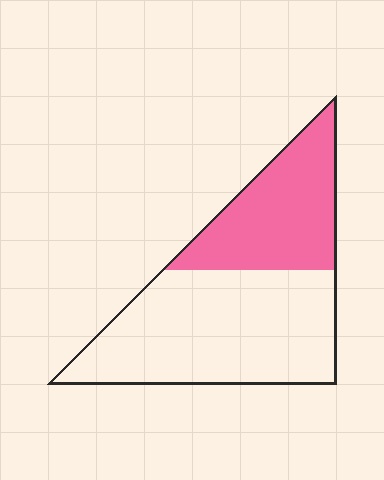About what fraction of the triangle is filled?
About three eighths (3/8).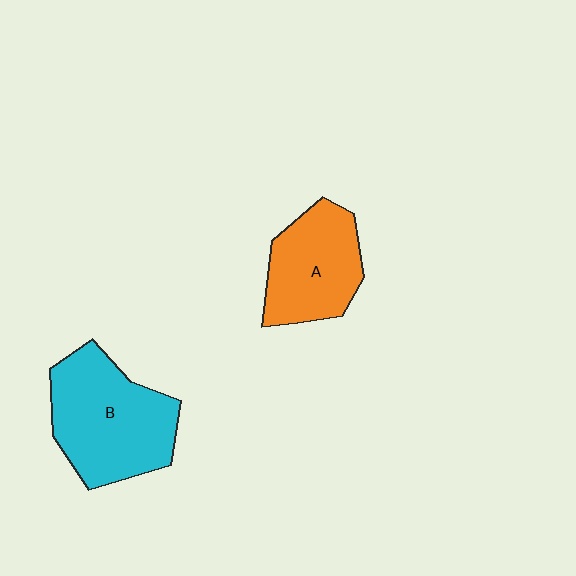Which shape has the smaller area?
Shape A (orange).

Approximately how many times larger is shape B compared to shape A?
Approximately 1.4 times.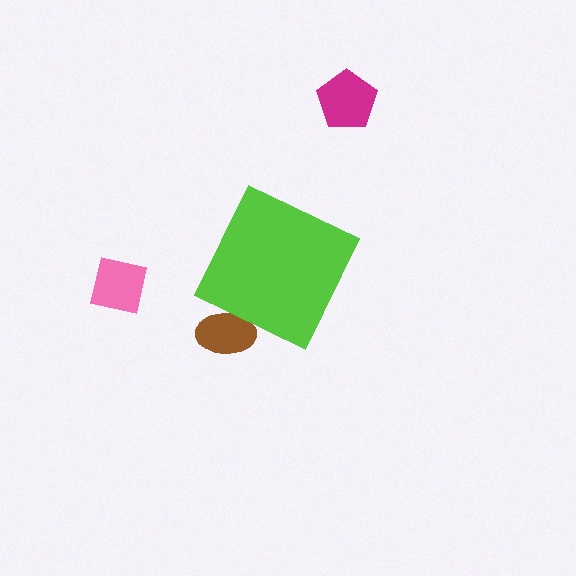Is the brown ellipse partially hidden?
Yes, the brown ellipse is partially hidden behind the lime diamond.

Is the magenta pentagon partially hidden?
No, the magenta pentagon is fully visible.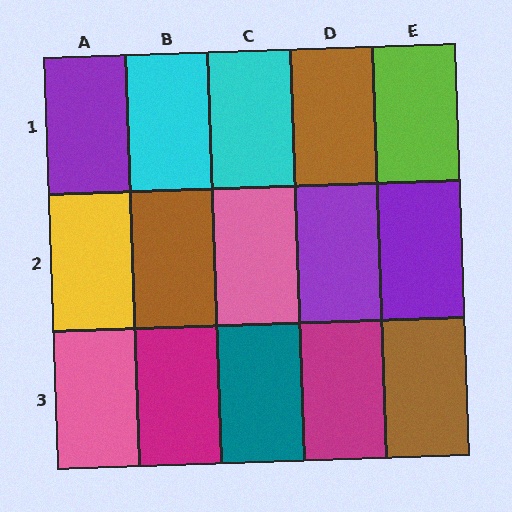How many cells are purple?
3 cells are purple.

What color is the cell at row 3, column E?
Brown.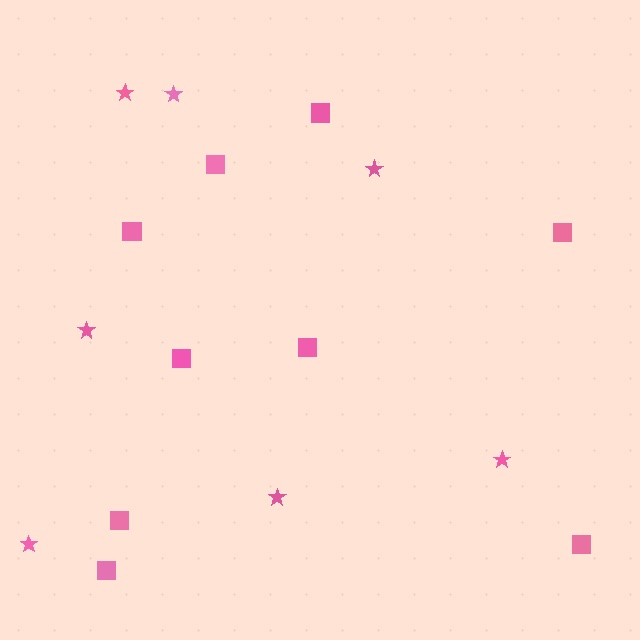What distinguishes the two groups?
There are 2 groups: one group of stars (7) and one group of squares (9).